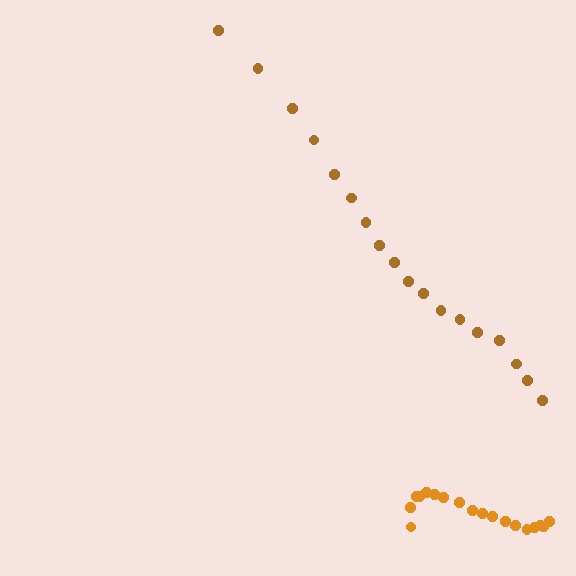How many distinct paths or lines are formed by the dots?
There are 2 distinct paths.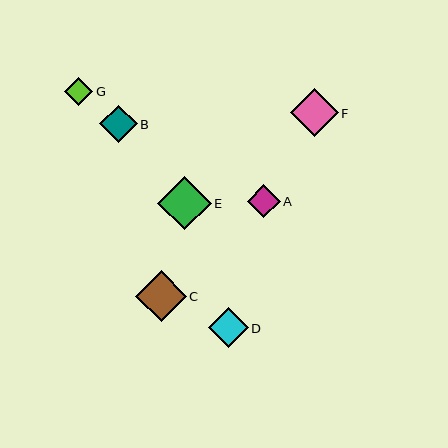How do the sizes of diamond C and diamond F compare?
Diamond C and diamond F are approximately the same size.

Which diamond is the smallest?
Diamond G is the smallest with a size of approximately 28 pixels.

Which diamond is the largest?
Diamond E is the largest with a size of approximately 53 pixels.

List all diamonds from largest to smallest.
From largest to smallest: E, C, F, D, B, A, G.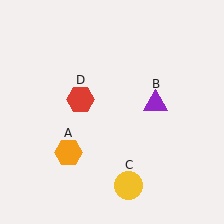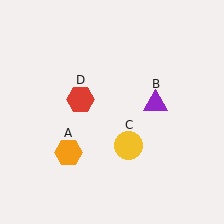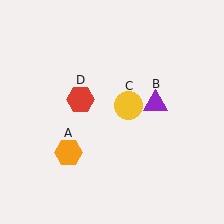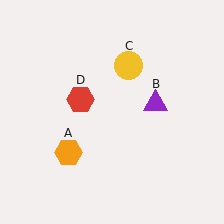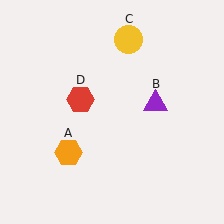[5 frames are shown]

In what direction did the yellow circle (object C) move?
The yellow circle (object C) moved up.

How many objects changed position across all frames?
1 object changed position: yellow circle (object C).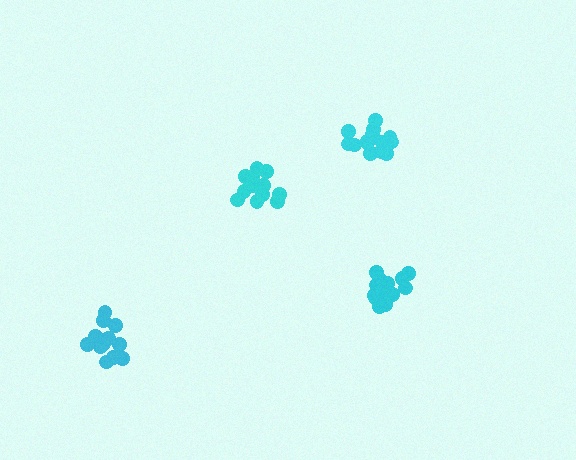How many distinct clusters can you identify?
There are 4 distinct clusters.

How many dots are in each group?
Group 1: 16 dots, Group 2: 14 dots, Group 3: 12 dots, Group 4: 15 dots (57 total).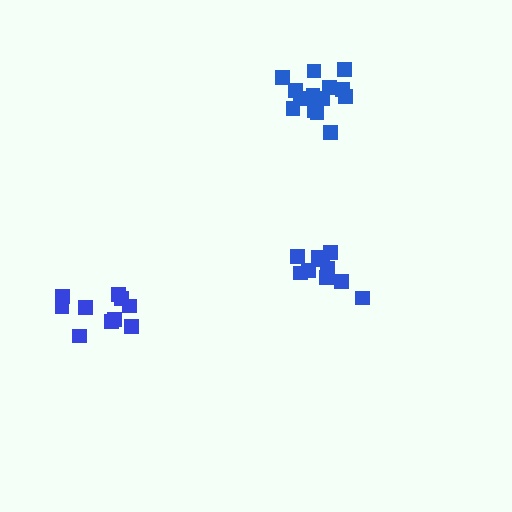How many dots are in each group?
Group 1: 14 dots, Group 2: 10 dots, Group 3: 10 dots (34 total).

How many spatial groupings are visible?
There are 3 spatial groupings.